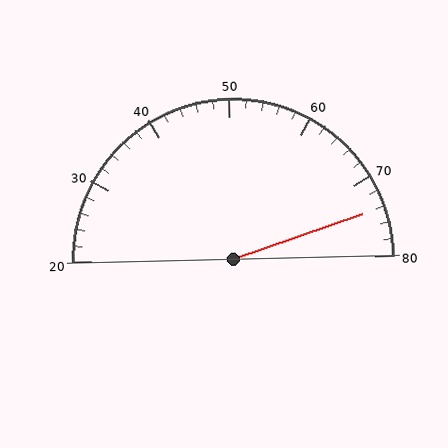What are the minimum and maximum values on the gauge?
The gauge ranges from 20 to 80.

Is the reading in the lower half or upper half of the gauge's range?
The reading is in the upper half of the range (20 to 80).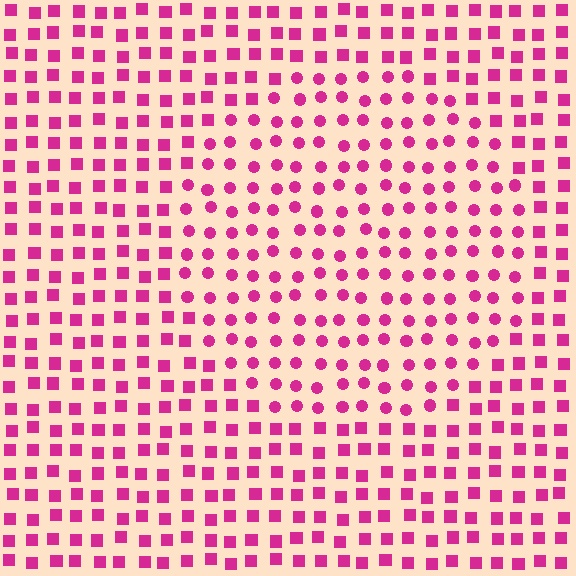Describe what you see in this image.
The image is filled with small magenta elements arranged in a uniform grid. A circle-shaped region contains circles, while the surrounding area contains squares. The boundary is defined purely by the change in element shape.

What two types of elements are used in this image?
The image uses circles inside the circle region and squares outside it.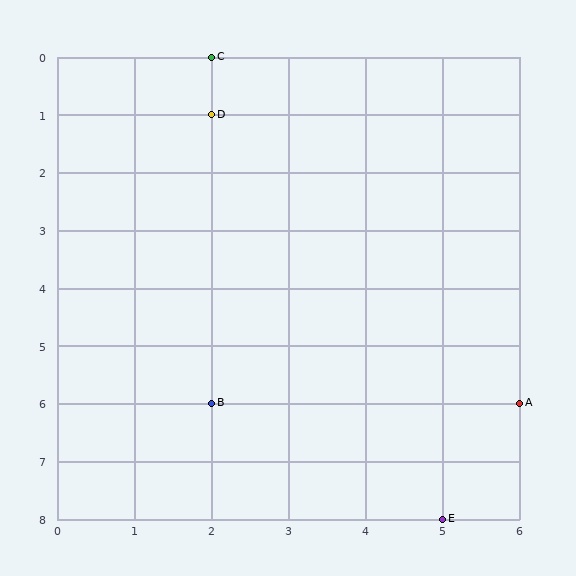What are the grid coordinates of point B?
Point B is at grid coordinates (2, 6).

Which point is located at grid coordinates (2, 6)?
Point B is at (2, 6).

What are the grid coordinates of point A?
Point A is at grid coordinates (6, 6).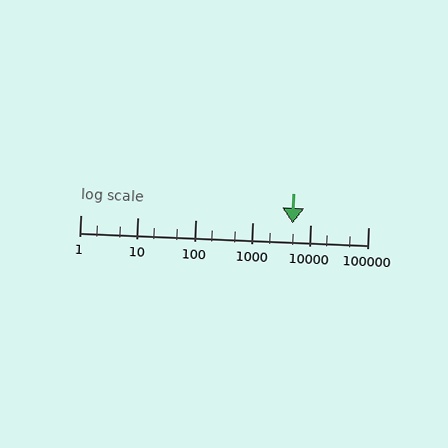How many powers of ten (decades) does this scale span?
The scale spans 5 decades, from 1 to 100000.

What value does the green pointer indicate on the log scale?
The pointer indicates approximately 4900.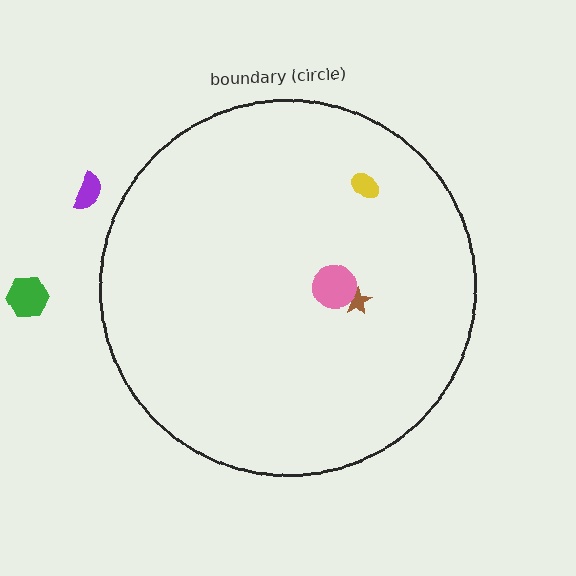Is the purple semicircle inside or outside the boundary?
Outside.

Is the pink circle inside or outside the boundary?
Inside.